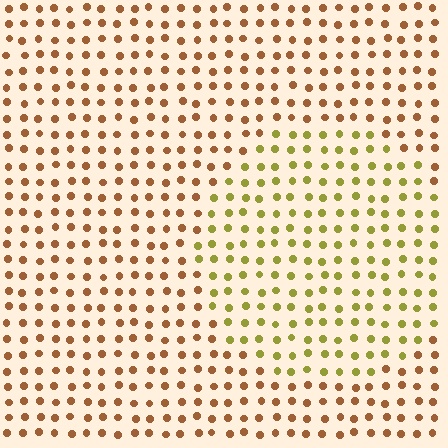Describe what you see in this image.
The image is filled with small brown elements in a uniform arrangement. A circle-shaped region is visible where the elements are tinted to a slightly different hue, forming a subtle color boundary.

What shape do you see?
I see a circle.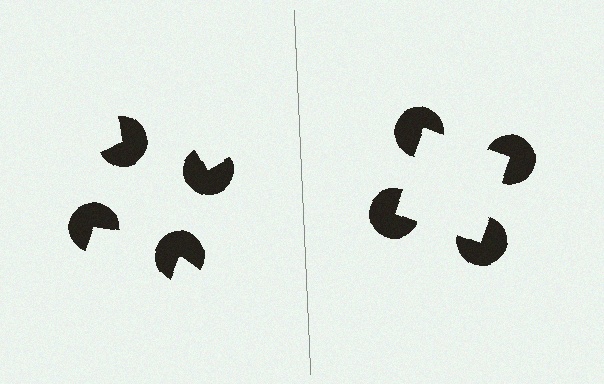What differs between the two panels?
The pac-man discs are positioned identically on both sides; only the wedge orientations differ. On the right they align to a square; on the left they are misaligned.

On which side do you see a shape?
An illusory square appears on the right side. On the left side the wedge cuts are rotated, so no coherent shape forms.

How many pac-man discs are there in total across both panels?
8 — 4 on each side.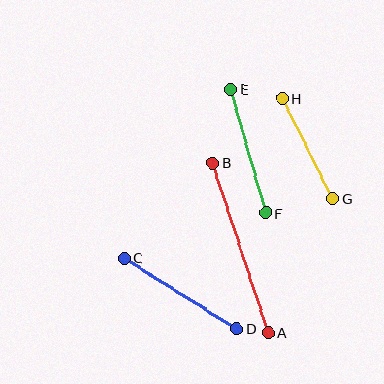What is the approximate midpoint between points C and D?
The midpoint is at approximately (180, 294) pixels.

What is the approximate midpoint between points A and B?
The midpoint is at approximately (240, 248) pixels.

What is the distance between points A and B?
The distance is approximately 178 pixels.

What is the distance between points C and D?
The distance is approximately 133 pixels.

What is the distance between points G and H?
The distance is approximately 112 pixels.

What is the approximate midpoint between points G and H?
The midpoint is at approximately (307, 148) pixels.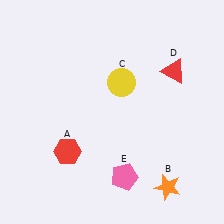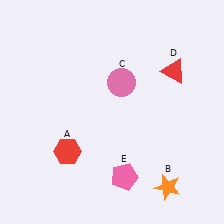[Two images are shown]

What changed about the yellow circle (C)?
In Image 1, C is yellow. In Image 2, it changed to pink.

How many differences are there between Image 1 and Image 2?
There is 1 difference between the two images.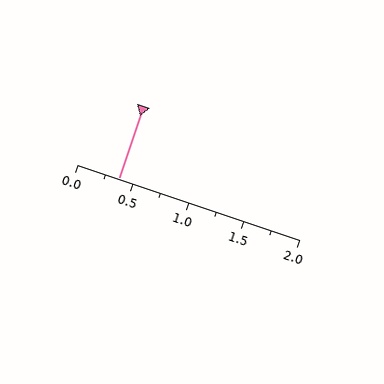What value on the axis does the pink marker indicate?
The marker indicates approximately 0.38.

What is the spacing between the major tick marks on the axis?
The major ticks are spaced 0.5 apart.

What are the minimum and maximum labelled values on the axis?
The axis runs from 0.0 to 2.0.